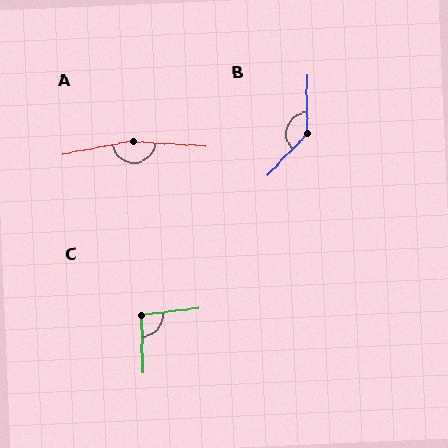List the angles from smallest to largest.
C (96°), B (136°), A (166°).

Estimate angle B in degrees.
Approximately 136 degrees.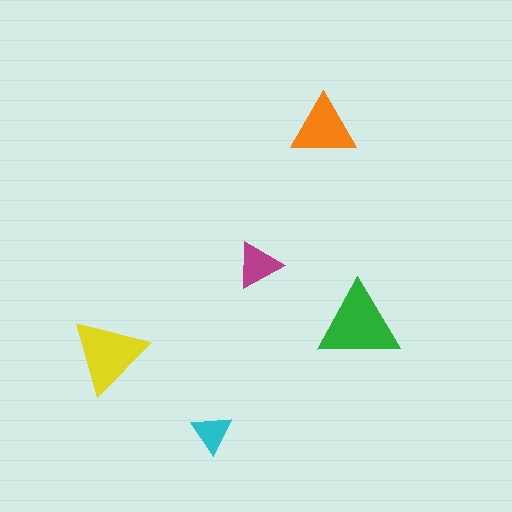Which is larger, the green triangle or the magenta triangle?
The green one.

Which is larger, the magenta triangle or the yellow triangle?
The yellow one.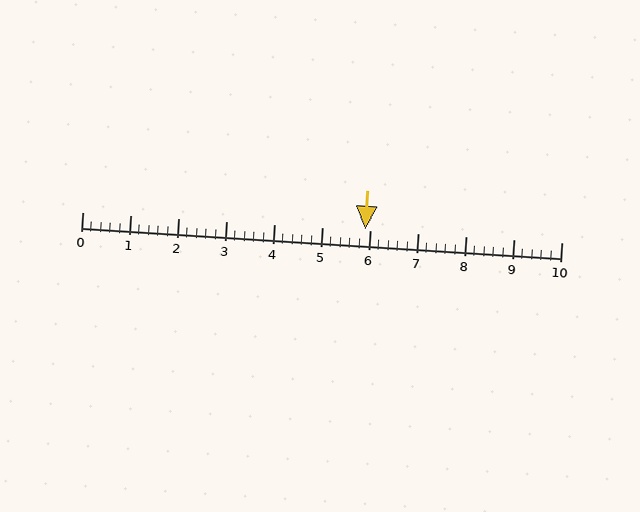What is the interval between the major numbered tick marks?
The major tick marks are spaced 1 units apart.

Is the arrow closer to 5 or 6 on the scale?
The arrow is closer to 6.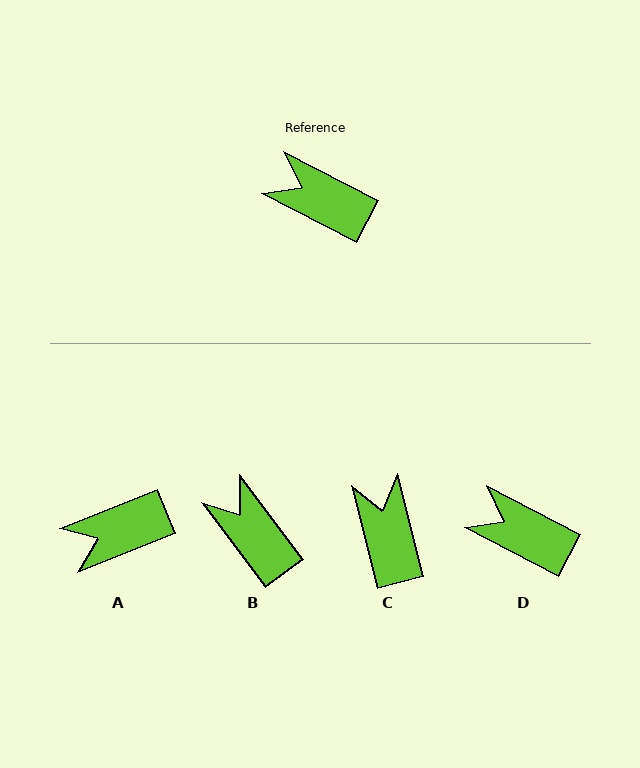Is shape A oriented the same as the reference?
No, it is off by about 49 degrees.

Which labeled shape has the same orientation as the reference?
D.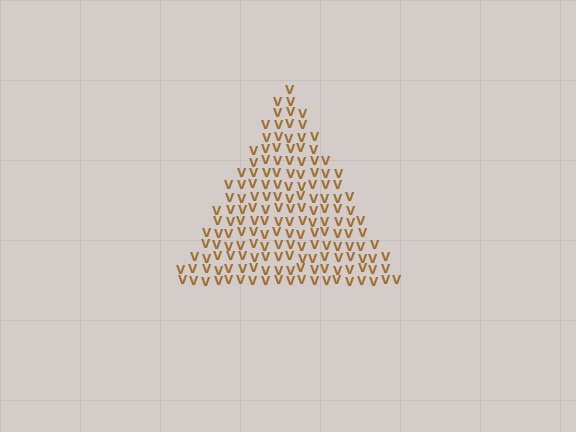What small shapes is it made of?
It is made of small letter V's.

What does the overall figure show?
The overall figure shows a triangle.